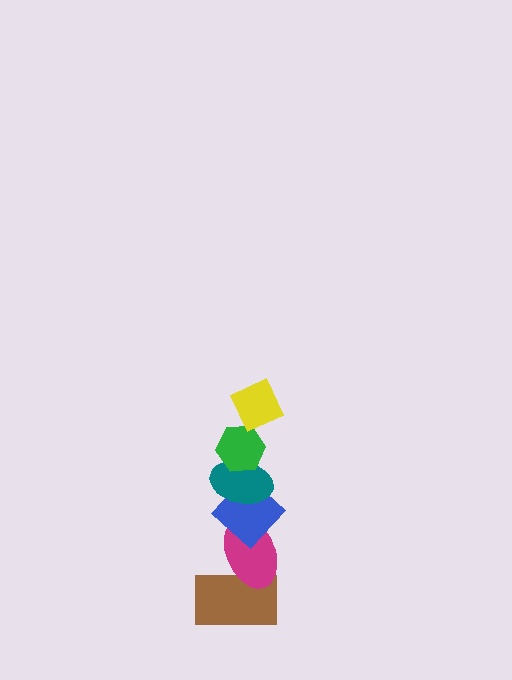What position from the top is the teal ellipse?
The teal ellipse is 3rd from the top.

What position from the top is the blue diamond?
The blue diamond is 4th from the top.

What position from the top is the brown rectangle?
The brown rectangle is 6th from the top.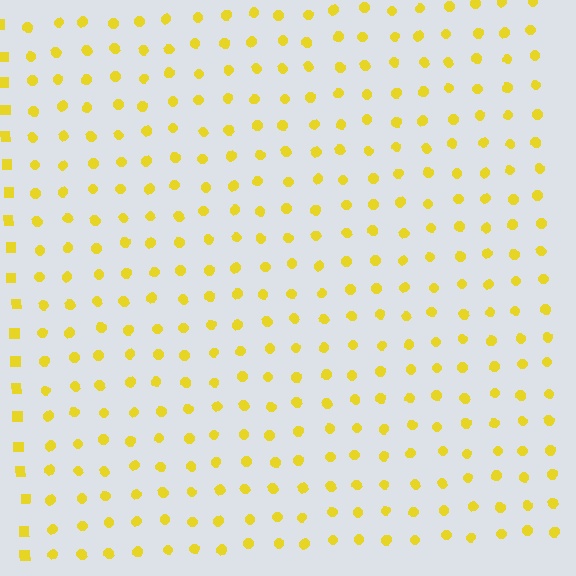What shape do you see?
I see a rectangle.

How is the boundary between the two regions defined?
The boundary is defined by a change in element shape: circles inside vs. squares outside. All elements share the same color and spacing.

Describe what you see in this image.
The image is filled with small yellow elements arranged in a uniform grid. A rectangle-shaped region contains circles, while the surrounding area contains squares. The boundary is defined purely by the change in element shape.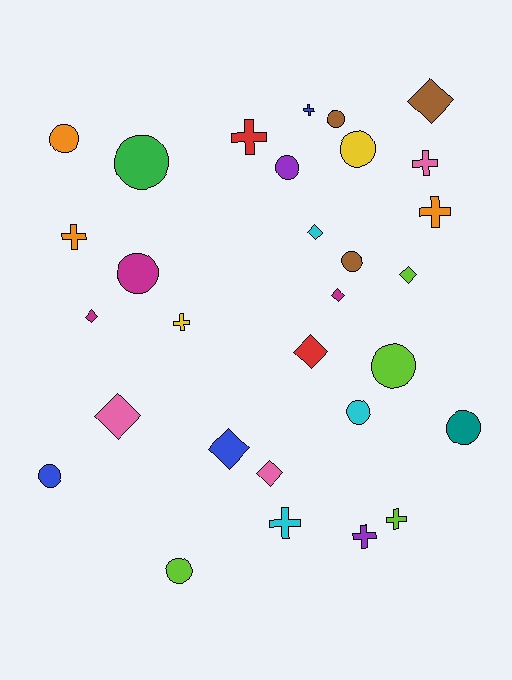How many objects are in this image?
There are 30 objects.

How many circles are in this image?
There are 12 circles.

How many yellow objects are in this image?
There are 2 yellow objects.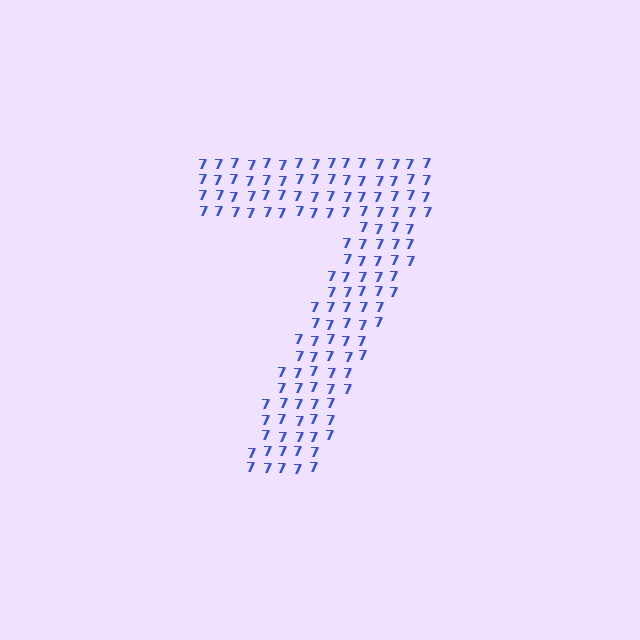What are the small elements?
The small elements are digit 7's.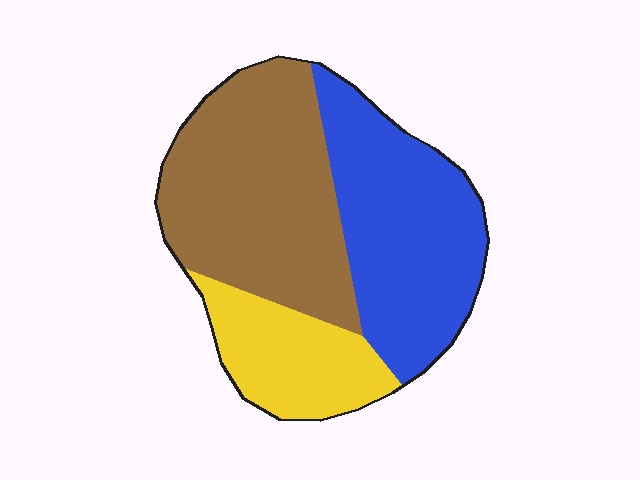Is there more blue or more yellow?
Blue.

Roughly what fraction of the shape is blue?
Blue takes up between a quarter and a half of the shape.